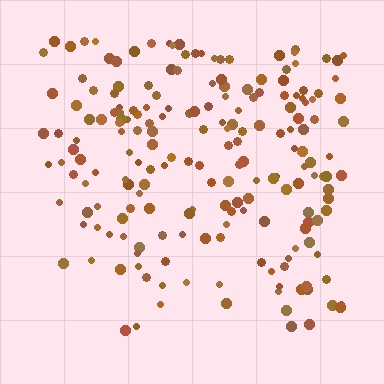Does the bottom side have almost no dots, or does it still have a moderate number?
Still a moderate number, just noticeably fewer than the top.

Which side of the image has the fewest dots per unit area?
The bottom.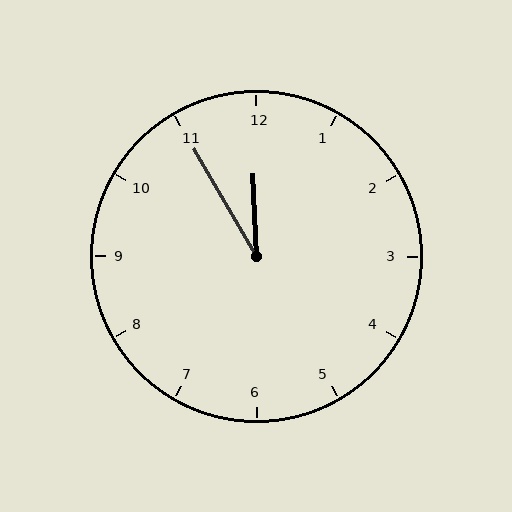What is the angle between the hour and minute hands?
Approximately 28 degrees.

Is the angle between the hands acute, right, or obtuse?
It is acute.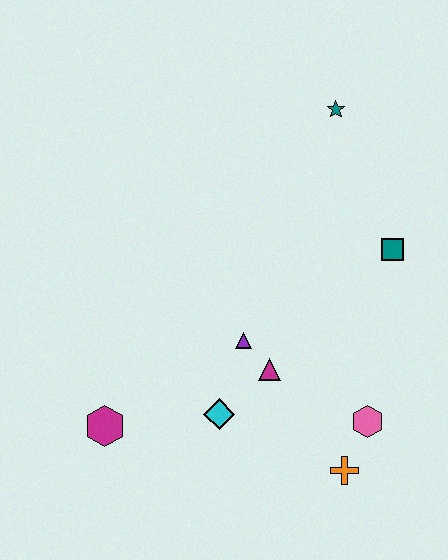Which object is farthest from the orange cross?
The teal star is farthest from the orange cross.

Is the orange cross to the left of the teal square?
Yes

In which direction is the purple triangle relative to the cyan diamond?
The purple triangle is above the cyan diamond.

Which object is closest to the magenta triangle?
The purple triangle is closest to the magenta triangle.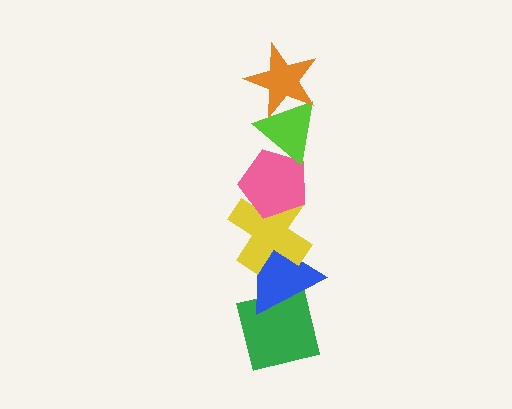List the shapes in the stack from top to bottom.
From top to bottom: the orange star, the lime triangle, the pink pentagon, the yellow cross, the blue triangle, the green square.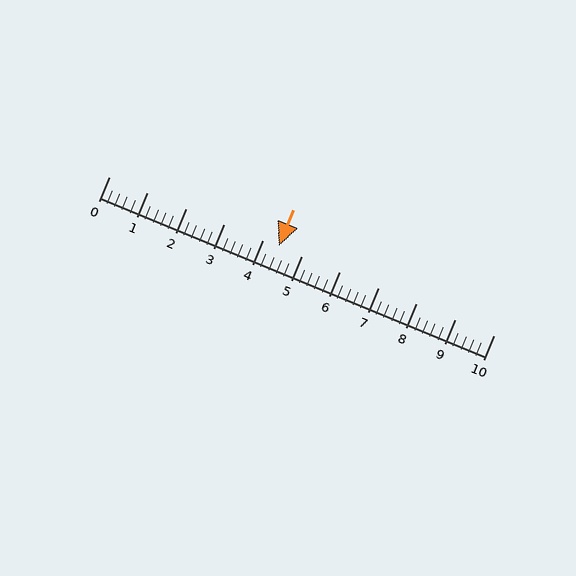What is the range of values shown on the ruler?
The ruler shows values from 0 to 10.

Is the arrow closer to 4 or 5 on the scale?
The arrow is closer to 4.